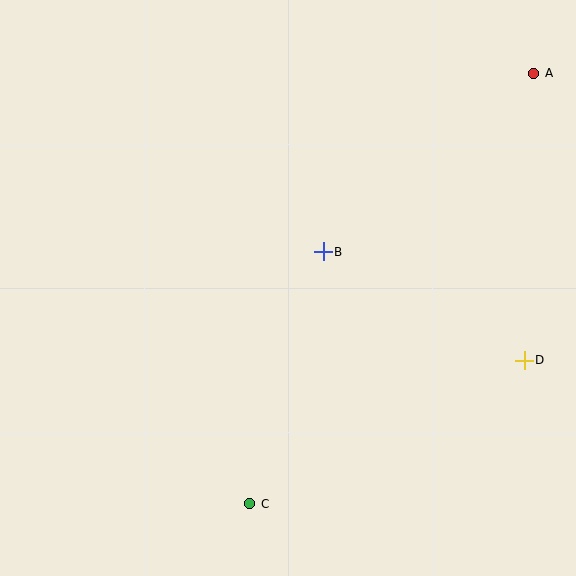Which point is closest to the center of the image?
Point B at (323, 252) is closest to the center.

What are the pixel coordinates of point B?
Point B is at (323, 252).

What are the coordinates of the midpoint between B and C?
The midpoint between B and C is at (287, 378).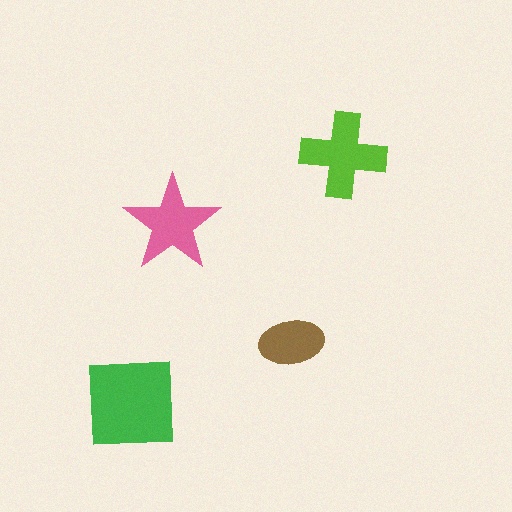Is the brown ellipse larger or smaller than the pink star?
Smaller.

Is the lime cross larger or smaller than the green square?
Smaller.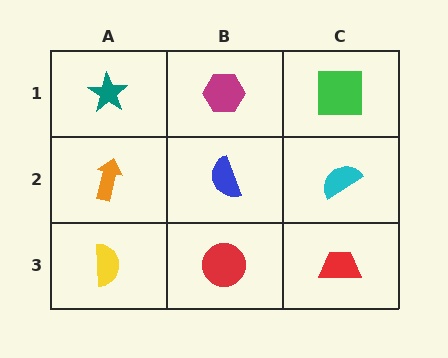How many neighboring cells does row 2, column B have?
4.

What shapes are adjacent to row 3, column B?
A blue semicircle (row 2, column B), a yellow semicircle (row 3, column A), a red trapezoid (row 3, column C).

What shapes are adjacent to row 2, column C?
A green square (row 1, column C), a red trapezoid (row 3, column C), a blue semicircle (row 2, column B).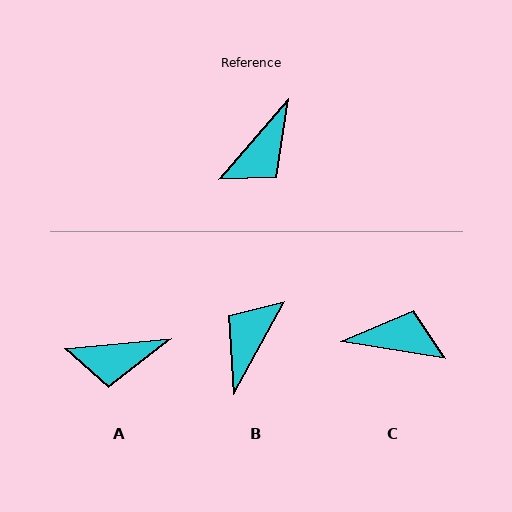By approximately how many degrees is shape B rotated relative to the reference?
Approximately 168 degrees clockwise.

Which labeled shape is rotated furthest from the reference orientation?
B, about 168 degrees away.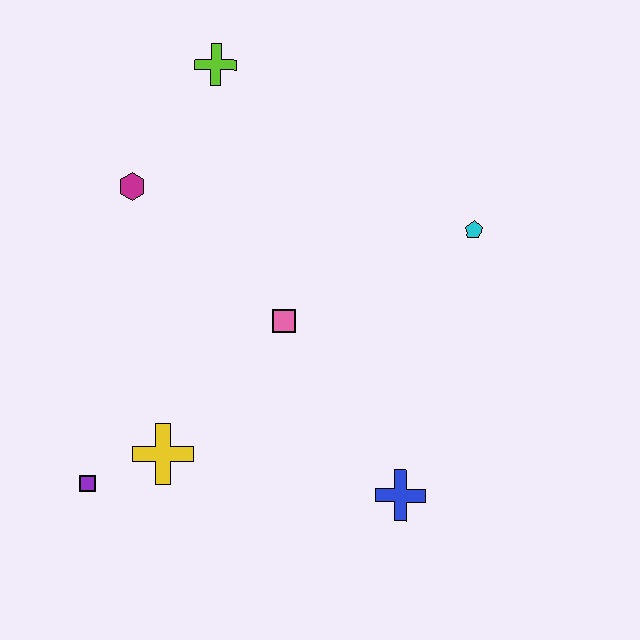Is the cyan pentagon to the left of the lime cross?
No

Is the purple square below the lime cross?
Yes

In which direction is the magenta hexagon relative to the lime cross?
The magenta hexagon is below the lime cross.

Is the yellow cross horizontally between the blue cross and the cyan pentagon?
No